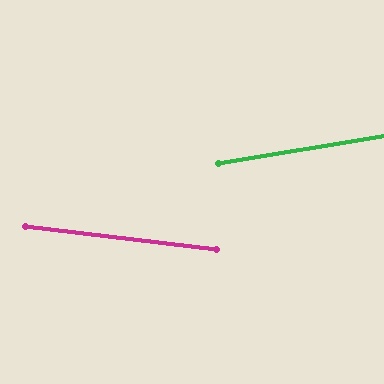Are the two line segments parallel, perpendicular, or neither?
Neither parallel nor perpendicular — they differ by about 17°.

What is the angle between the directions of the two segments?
Approximately 17 degrees.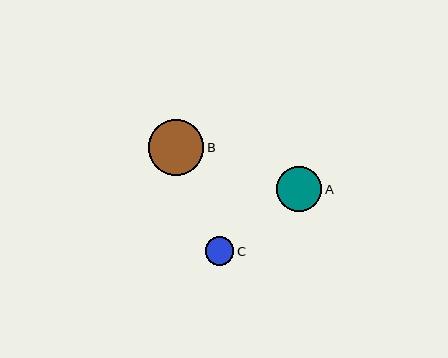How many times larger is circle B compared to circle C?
Circle B is approximately 1.9 times the size of circle C.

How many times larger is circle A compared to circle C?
Circle A is approximately 1.6 times the size of circle C.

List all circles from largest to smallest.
From largest to smallest: B, A, C.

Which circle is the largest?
Circle B is the largest with a size of approximately 55 pixels.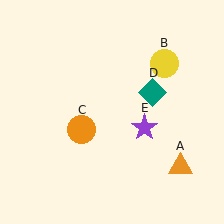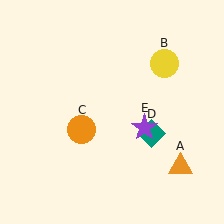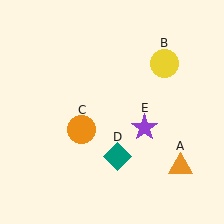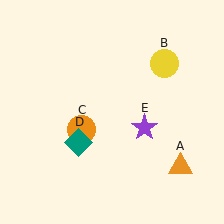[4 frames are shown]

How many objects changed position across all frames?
1 object changed position: teal diamond (object D).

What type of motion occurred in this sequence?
The teal diamond (object D) rotated clockwise around the center of the scene.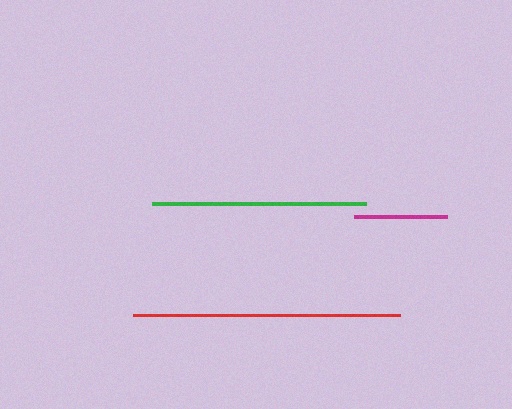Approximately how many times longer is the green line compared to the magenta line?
The green line is approximately 2.3 times the length of the magenta line.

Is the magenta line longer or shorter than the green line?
The green line is longer than the magenta line.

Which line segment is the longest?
The red line is the longest at approximately 267 pixels.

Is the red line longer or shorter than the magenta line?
The red line is longer than the magenta line.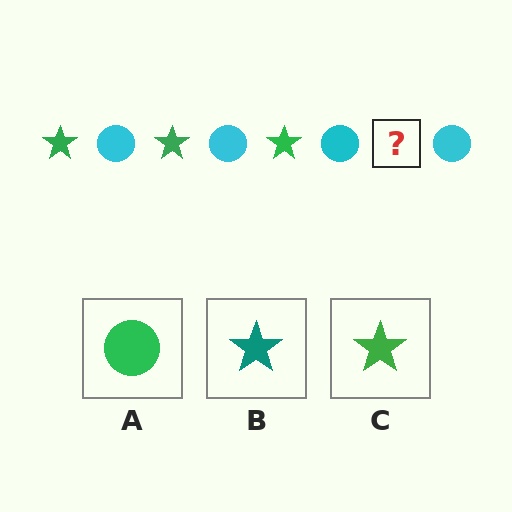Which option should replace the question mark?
Option C.